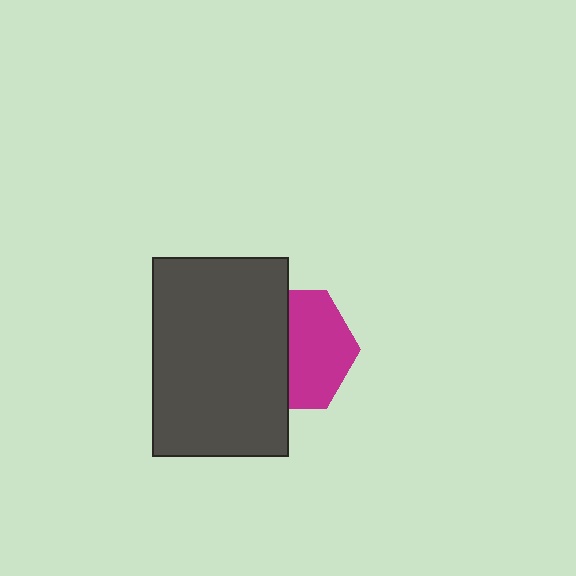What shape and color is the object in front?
The object in front is a dark gray rectangle.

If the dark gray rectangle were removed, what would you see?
You would see the complete magenta hexagon.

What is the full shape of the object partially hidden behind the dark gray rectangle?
The partially hidden object is a magenta hexagon.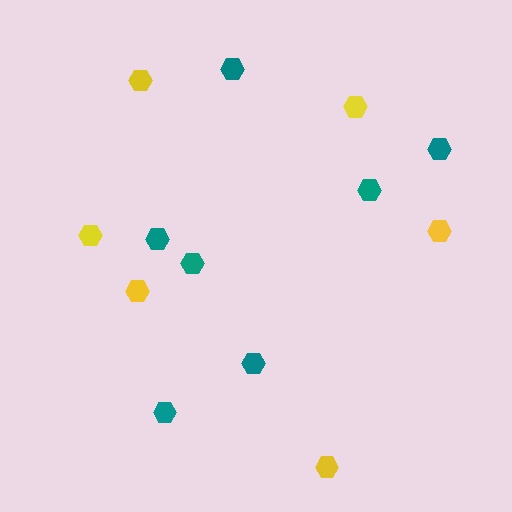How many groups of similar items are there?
There are 2 groups: one group of yellow hexagons (6) and one group of teal hexagons (7).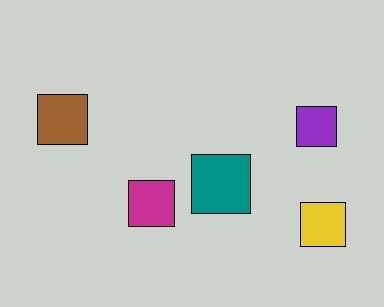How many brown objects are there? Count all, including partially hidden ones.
There is 1 brown object.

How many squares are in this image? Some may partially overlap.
There are 5 squares.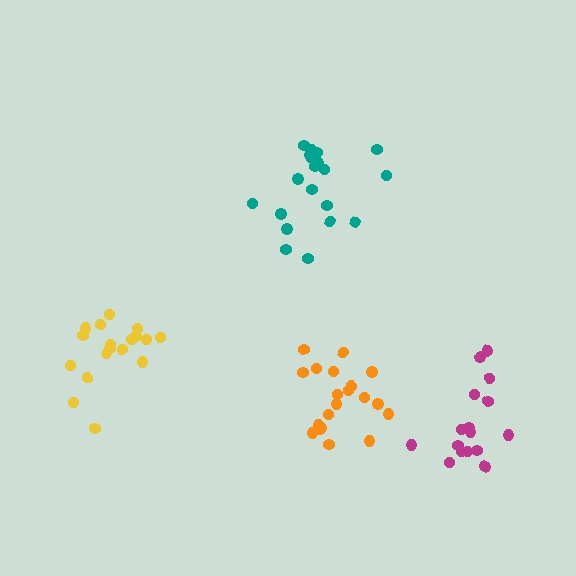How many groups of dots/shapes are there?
There are 4 groups.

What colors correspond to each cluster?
The clusters are colored: yellow, teal, magenta, orange.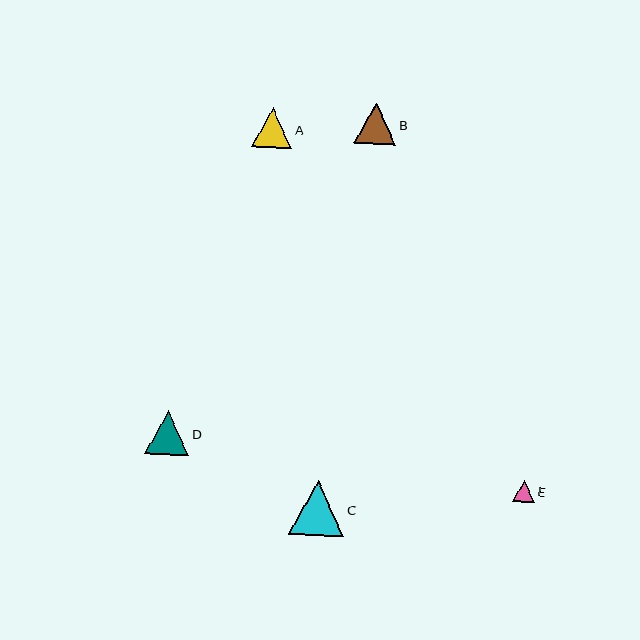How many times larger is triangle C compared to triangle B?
Triangle C is approximately 1.3 times the size of triangle B.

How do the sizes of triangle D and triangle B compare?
Triangle D and triangle B are approximately the same size.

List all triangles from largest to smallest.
From largest to smallest: C, D, B, A, E.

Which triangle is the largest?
Triangle C is the largest with a size of approximately 55 pixels.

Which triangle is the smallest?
Triangle E is the smallest with a size of approximately 22 pixels.